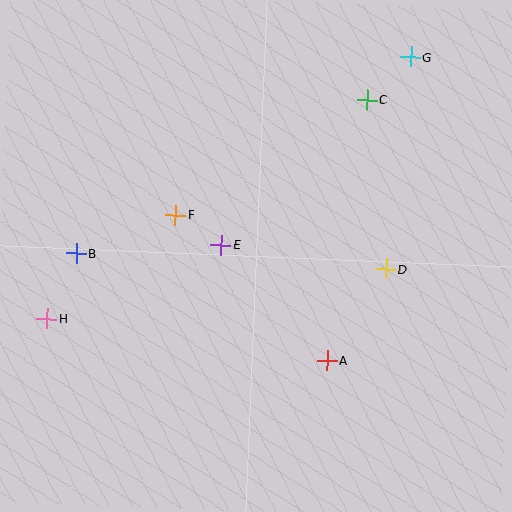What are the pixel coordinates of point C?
Point C is at (367, 100).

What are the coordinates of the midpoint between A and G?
The midpoint between A and G is at (369, 209).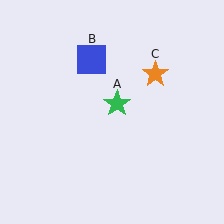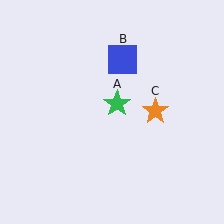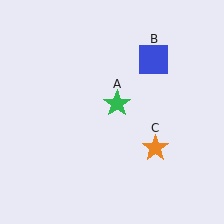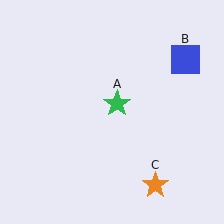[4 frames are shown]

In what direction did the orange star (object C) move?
The orange star (object C) moved down.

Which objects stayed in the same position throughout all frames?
Green star (object A) remained stationary.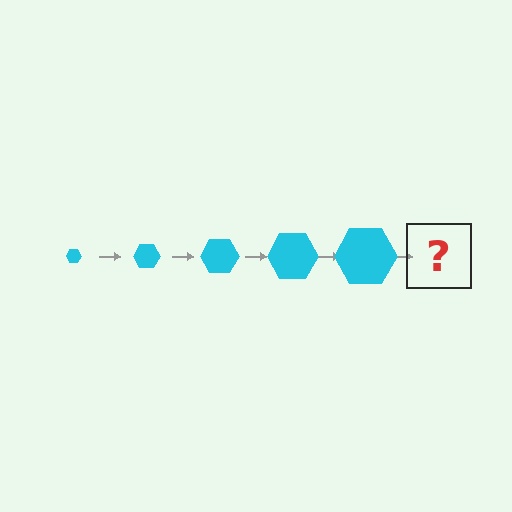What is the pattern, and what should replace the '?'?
The pattern is that the hexagon gets progressively larger each step. The '?' should be a cyan hexagon, larger than the previous one.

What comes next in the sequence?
The next element should be a cyan hexagon, larger than the previous one.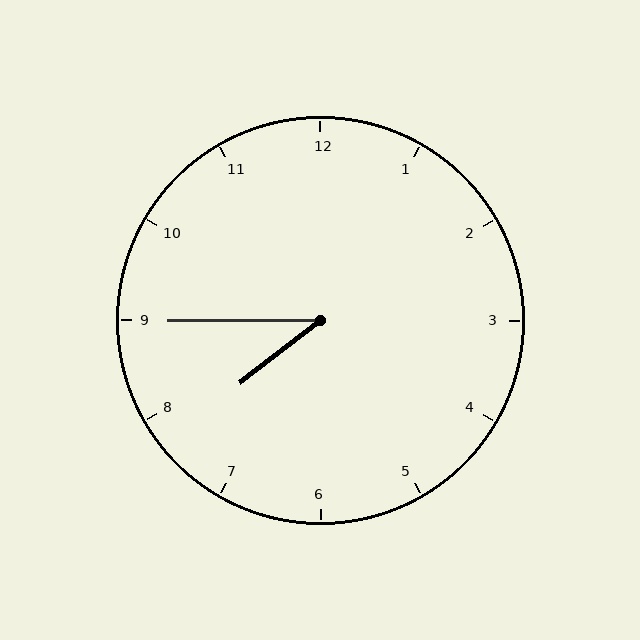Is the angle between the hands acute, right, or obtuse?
It is acute.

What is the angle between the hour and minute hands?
Approximately 38 degrees.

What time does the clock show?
7:45.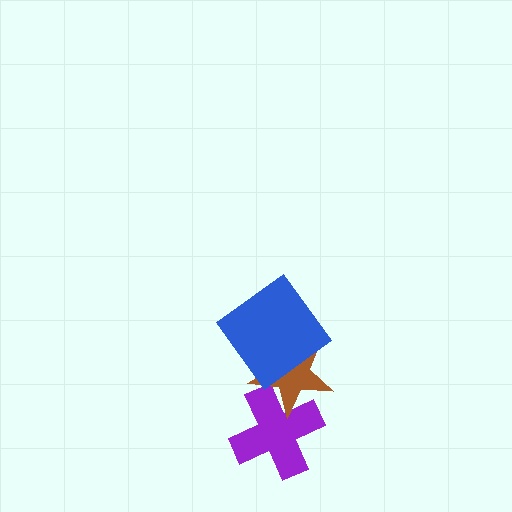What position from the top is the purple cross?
The purple cross is 3rd from the top.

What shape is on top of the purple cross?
The brown star is on top of the purple cross.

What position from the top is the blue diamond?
The blue diamond is 1st from the top.